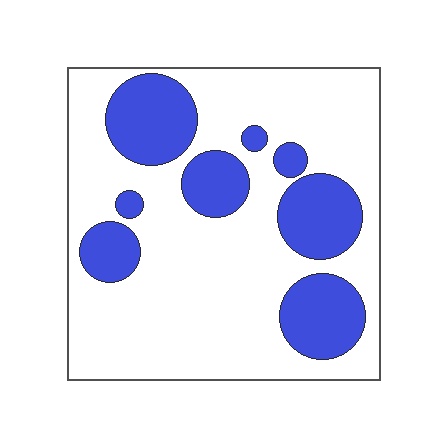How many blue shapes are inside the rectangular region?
8.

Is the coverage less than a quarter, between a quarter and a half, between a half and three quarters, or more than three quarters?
Between a quarter and a half.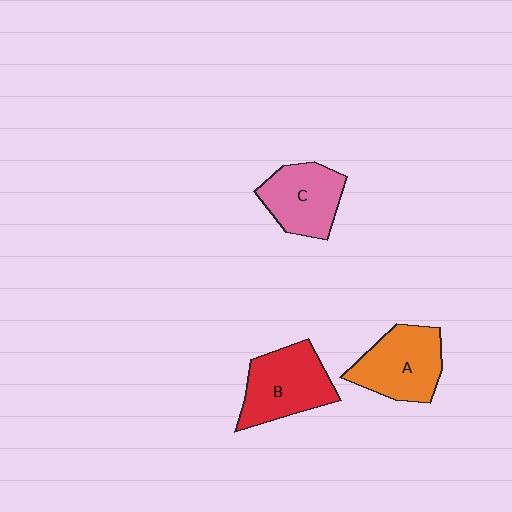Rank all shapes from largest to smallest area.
From largest to smallest: B (red), A (orange), C (pink).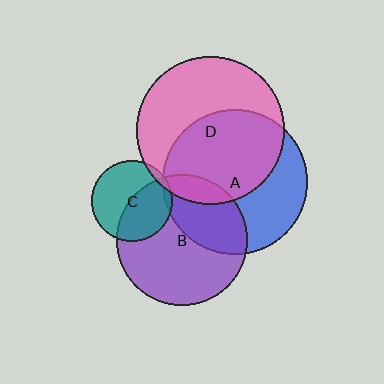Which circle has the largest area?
Circle D (pink).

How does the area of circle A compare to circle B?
Approximately 1.2 times.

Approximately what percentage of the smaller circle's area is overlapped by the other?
Approximately 5%.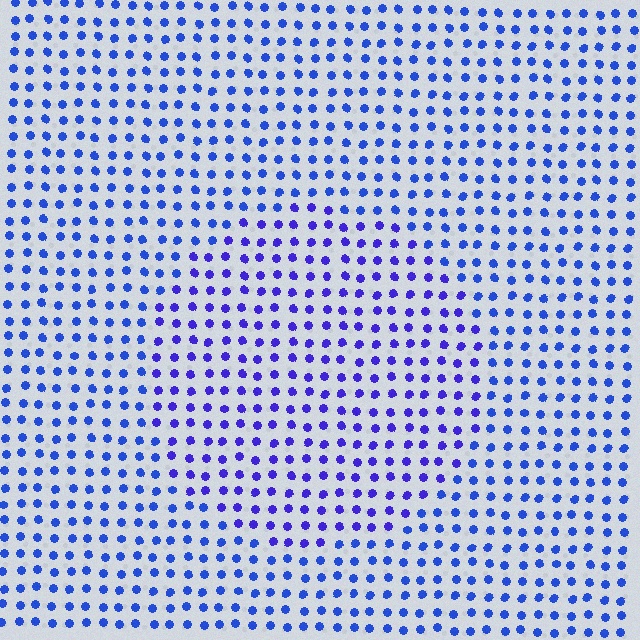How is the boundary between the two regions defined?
The boundary is defined purely by a slight shift in hue (about 23 degrees). Spacing, size, and orientation are identical on both sides.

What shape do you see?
I see a circle.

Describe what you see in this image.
The image is filled with small blue elements in a uniform arrangement. A circle-shaped region is visible where the elements are tinted to a slightly different hue, forming a subtle color boundary.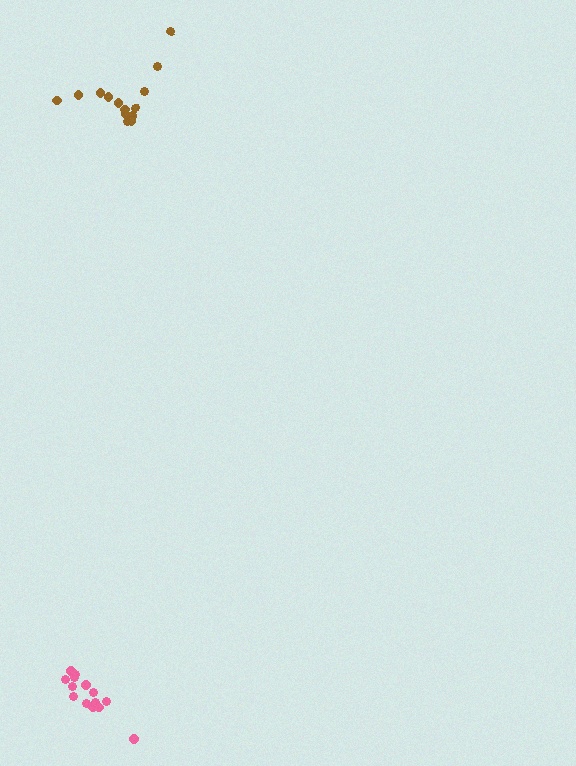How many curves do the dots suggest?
There are 2 distinct paths.